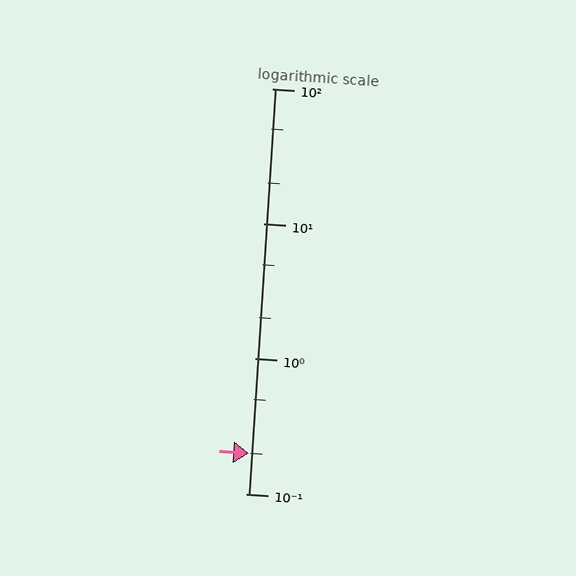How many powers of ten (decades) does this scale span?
The scale spans 3 decades, from 0.1 to 100.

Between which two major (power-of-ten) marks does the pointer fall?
The pointer is between 0.1 and 1.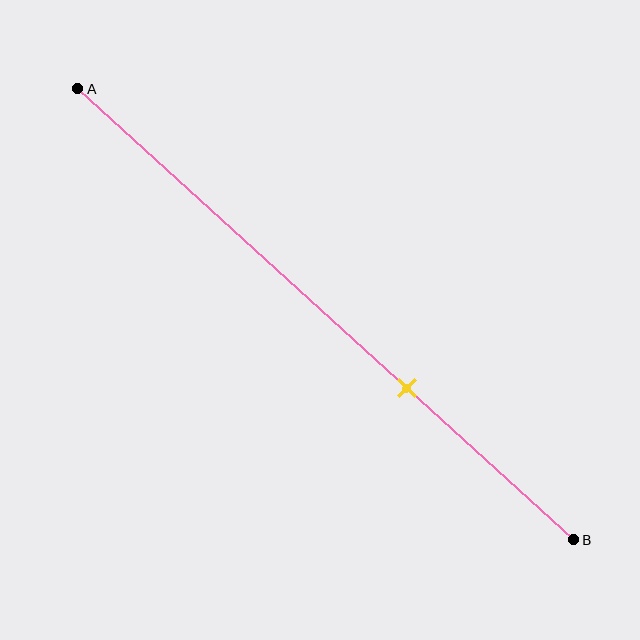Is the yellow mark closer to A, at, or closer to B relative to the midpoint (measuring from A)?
The yellow mark is closer to point B than the midpoint of segment AB.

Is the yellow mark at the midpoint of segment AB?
No, the mark is at about 65% from A, not at the 50% midpoint.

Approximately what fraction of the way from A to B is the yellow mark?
The yellow mark is approximately 65% of the way from A to B.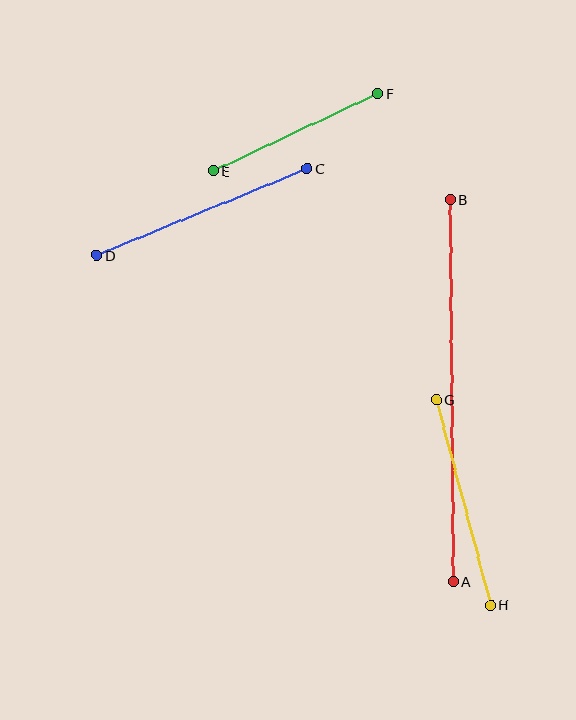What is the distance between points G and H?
The distance is approximately 212 pixels.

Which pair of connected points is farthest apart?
Points A and B are farthest apart.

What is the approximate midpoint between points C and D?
The midpoint is at approximately (202, 212) pixels.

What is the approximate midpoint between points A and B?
The midpoint is at approximately (452, 391) pixels.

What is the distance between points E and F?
The distance is approximately 181 pixels.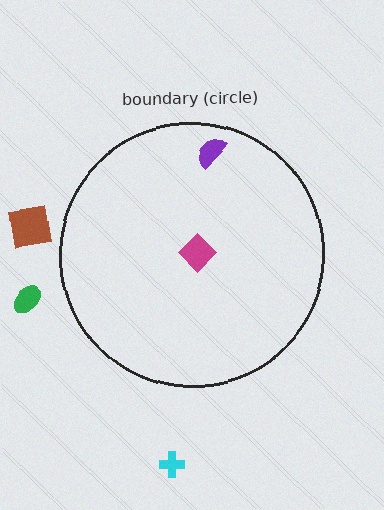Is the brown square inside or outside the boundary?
Outside.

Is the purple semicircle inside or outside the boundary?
Inside.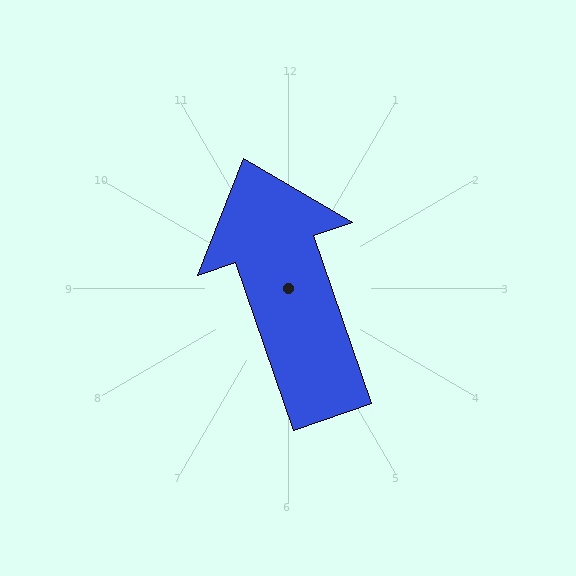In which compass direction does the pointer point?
North.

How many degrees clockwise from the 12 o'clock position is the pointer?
Approximately 341 degrees.